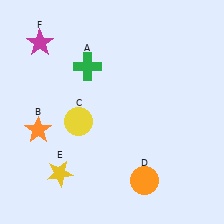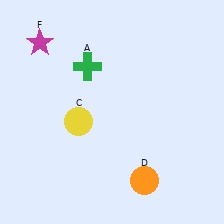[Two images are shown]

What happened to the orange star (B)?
The orange star (B) was removed in Image 2. It was in the bottom-left area of Image 1.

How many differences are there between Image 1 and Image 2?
There are 2 differences between the two images.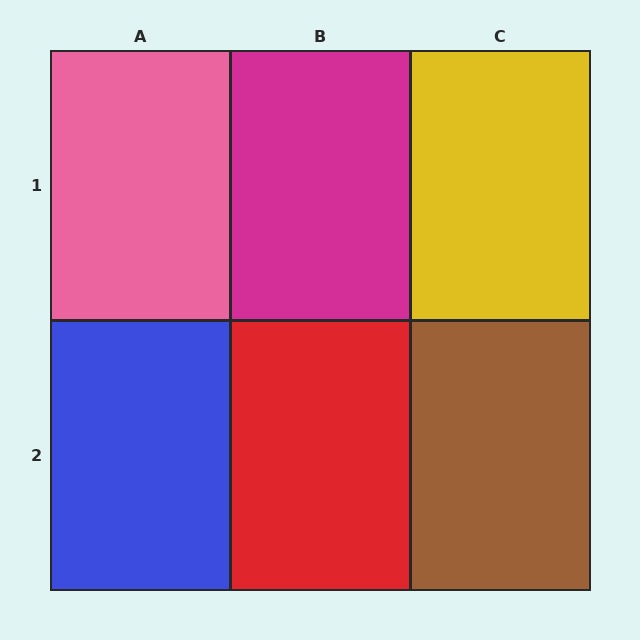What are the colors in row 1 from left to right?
Pink, magenta, yellow.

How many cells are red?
1 cell is red.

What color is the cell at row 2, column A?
Blue.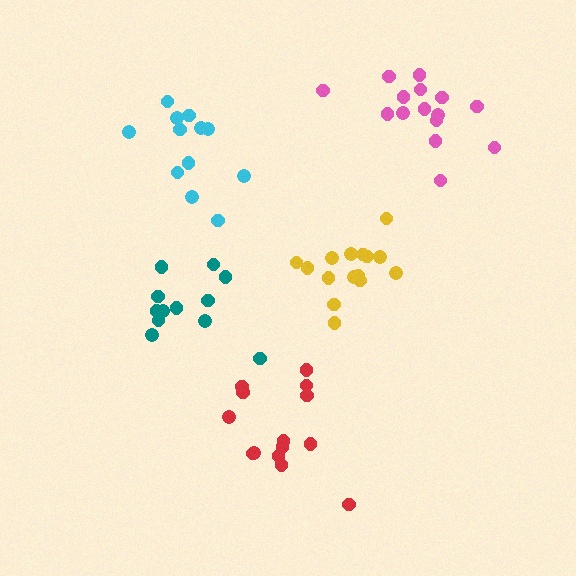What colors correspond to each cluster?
The clusters are colored: teal, cyan, pink, red, yellow.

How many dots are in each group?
Group 1: 12 dots, Group 2: 12 dots, Group 3: 15 dots, Group 4: 14 dots, Group 5: 15 dots (68 total).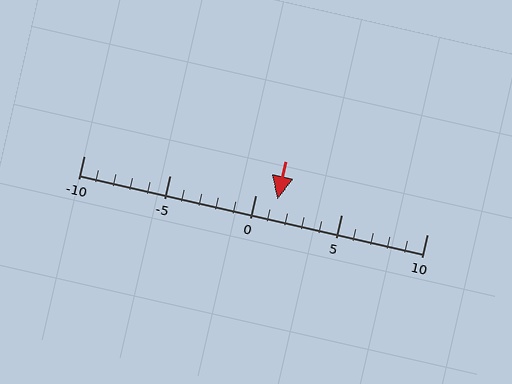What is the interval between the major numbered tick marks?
The major tick marks are spaced 5 units apart.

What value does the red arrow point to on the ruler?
The red arrow points to approximately 1.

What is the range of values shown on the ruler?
The ruler shows values from -10 to 10.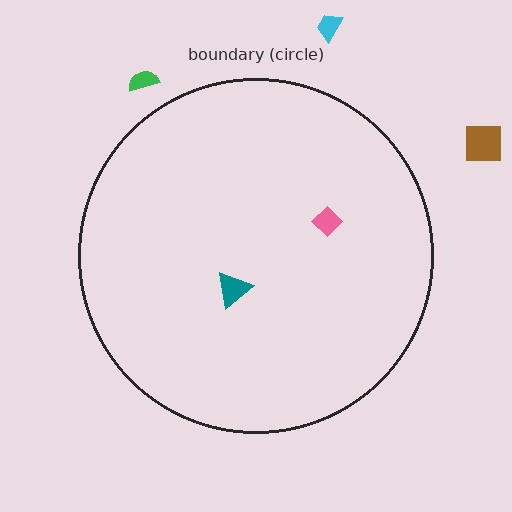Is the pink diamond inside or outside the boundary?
Inside.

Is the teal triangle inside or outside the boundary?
Inside.